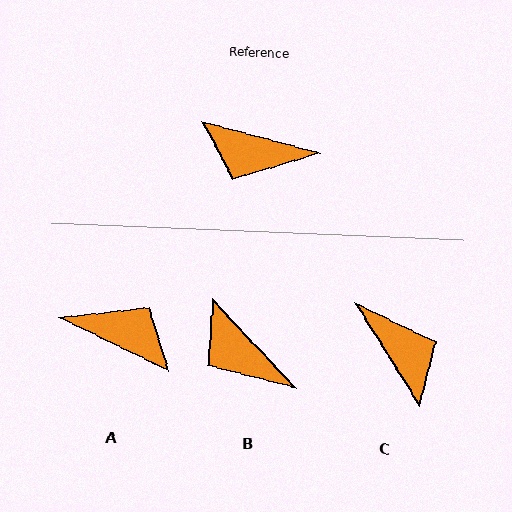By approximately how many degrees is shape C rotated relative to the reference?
Approximately 137 degrees counter-clockwise.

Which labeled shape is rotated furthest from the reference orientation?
A, about 170 degrees away.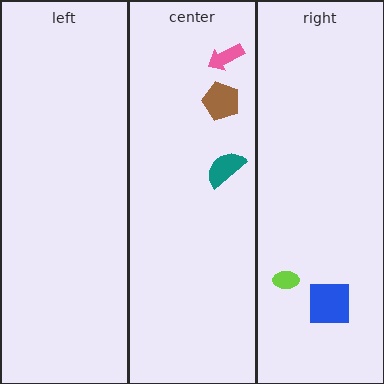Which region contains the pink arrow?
The center region.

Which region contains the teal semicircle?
The center region.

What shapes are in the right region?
The lime ellipse, the blue square.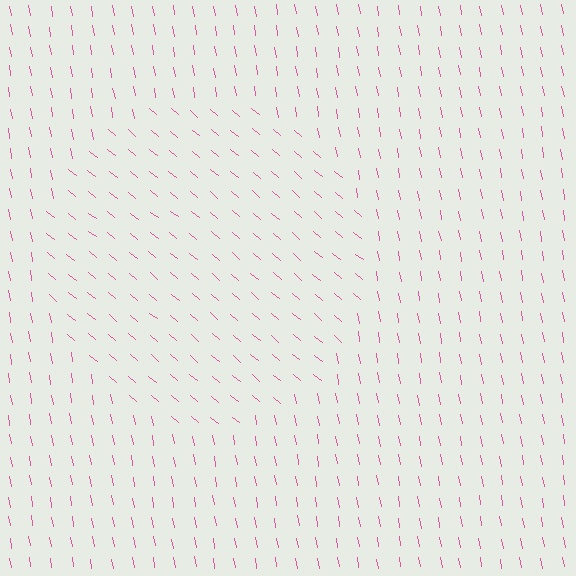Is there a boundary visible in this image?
Yes, there is a texture boundary formed by a change in line orientation.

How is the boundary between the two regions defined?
The boundary is defined purely by a change in line orientation (approximately 40 degrees difference). All lines are the same color and thickness.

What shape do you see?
I see a circle.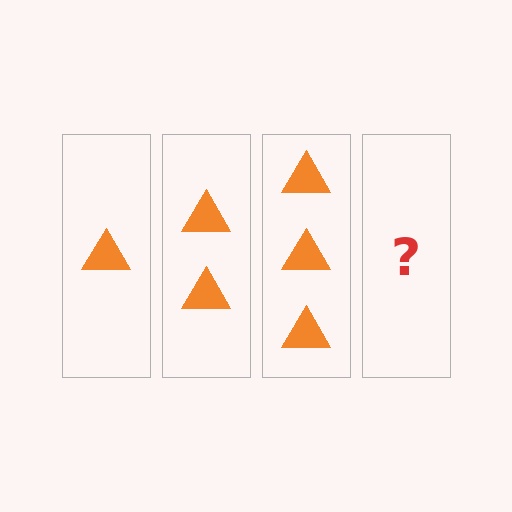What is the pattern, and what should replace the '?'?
The pattern is that each step adds one more triangle. The '?' should be 4 triangles.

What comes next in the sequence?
The next element should be 4 triangles.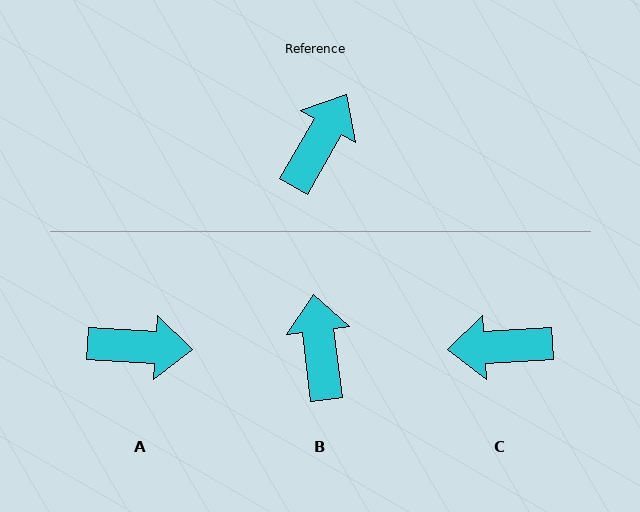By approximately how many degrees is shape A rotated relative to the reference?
Approximately 63 degrees clockwise.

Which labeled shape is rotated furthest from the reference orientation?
C, about 124 degrees away.